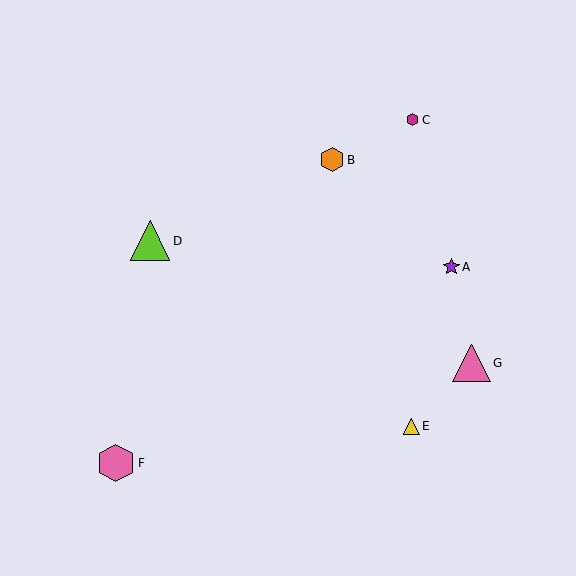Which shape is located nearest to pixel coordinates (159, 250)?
The lime triangle (labeled D) at (150, 241) is nearest to that location.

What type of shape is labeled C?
Shape C is a magenta hexagon.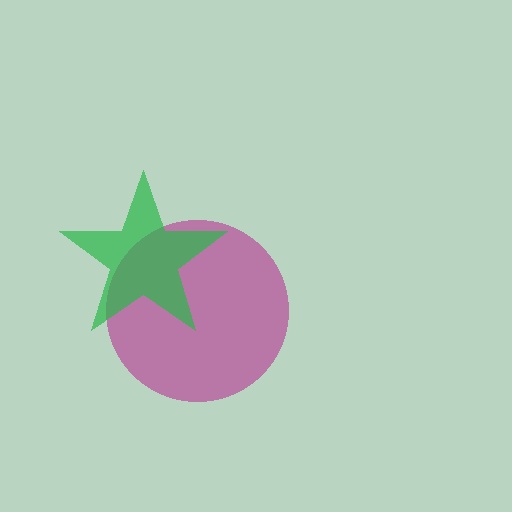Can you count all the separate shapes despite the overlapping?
Yes, there are 2 separate shapes.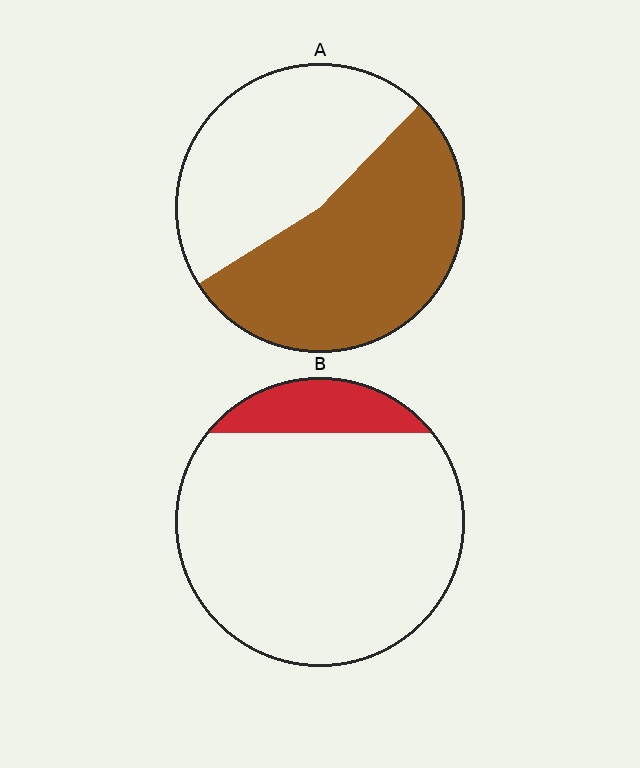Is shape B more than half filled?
No.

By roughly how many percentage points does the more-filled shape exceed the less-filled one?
By roughly 40 percentage points (A over B).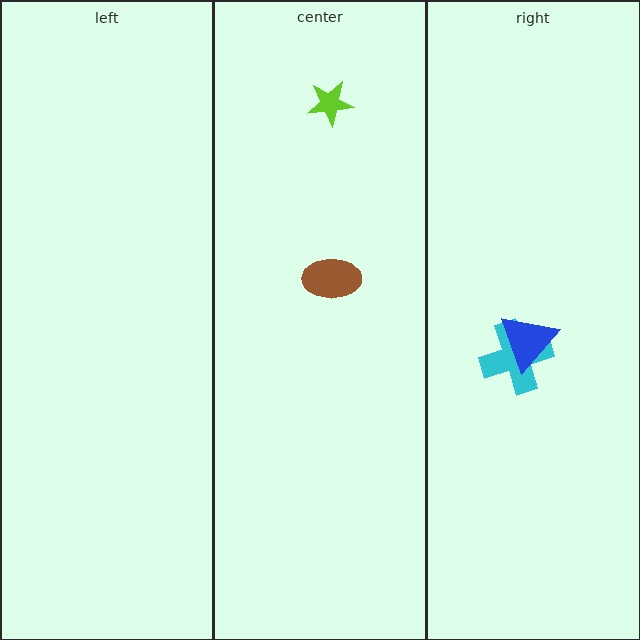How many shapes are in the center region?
2.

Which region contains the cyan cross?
The right region.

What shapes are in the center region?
The brown ellipse, the lime star.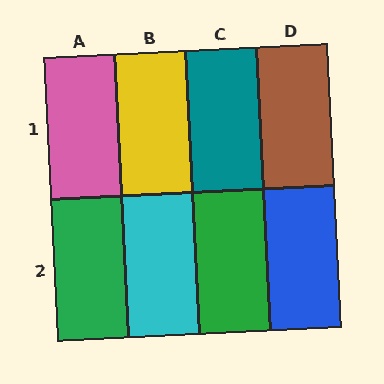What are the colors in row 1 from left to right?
Pink, yellow, teal, brown.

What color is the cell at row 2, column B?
Cyan.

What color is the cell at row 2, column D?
Blue.